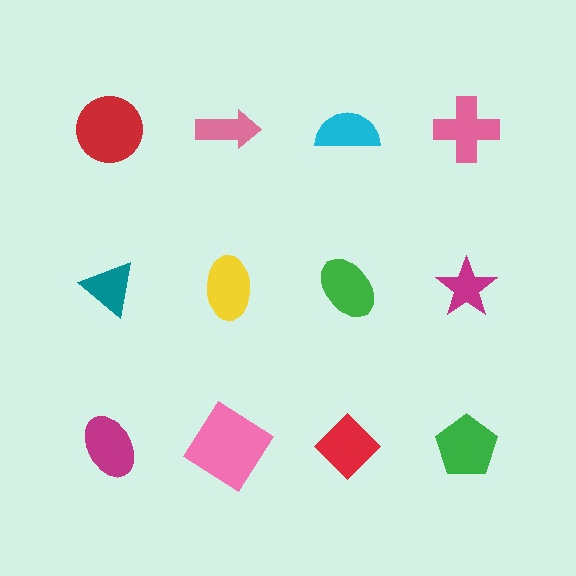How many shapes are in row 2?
4 shapes.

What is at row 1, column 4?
A pink cross.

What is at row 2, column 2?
A yellow ellipse.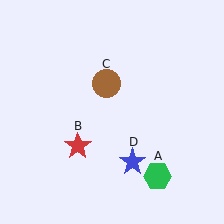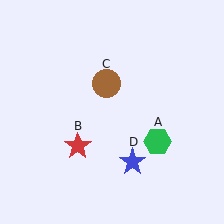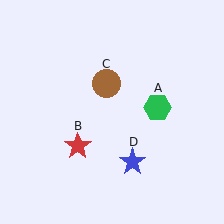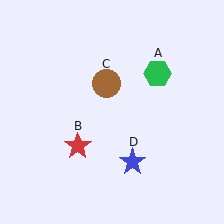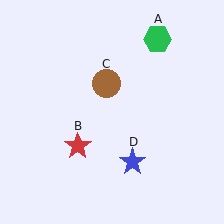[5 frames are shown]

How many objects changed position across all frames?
1 object changed position: green hexagon (object A).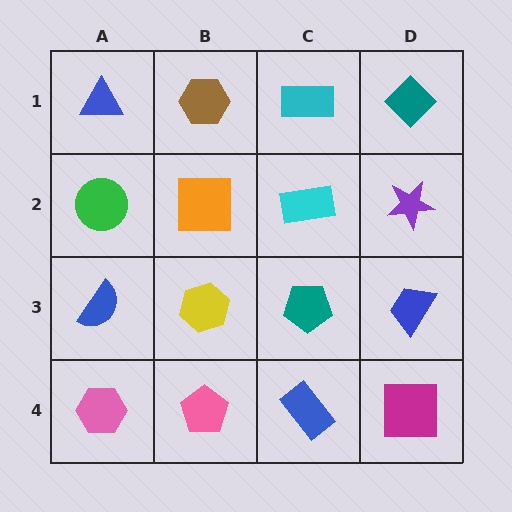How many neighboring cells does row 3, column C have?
4.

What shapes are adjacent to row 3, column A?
A green circle (row 2, column A), a pink hexagon (row 4, column A), a yellow hexagon (row 3, column B).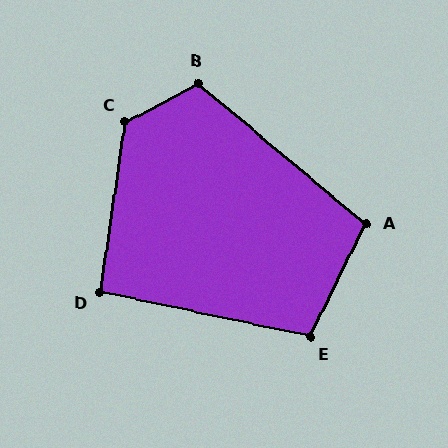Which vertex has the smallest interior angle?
D, at approximately 93 degrees.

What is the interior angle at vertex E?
Approximately 104 degrees (obtuse).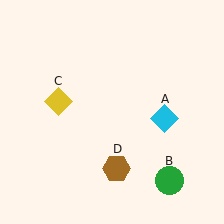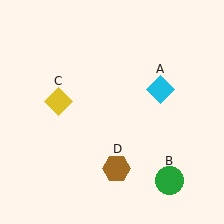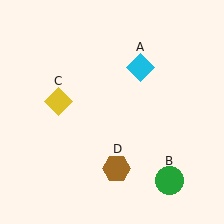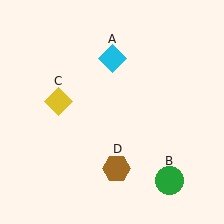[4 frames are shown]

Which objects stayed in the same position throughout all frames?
Green circle (object B) and yellow diamond (object C) and brown hexagon (object D) remained stationary.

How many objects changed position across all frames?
1 object changed position: cyan diamond (object A).